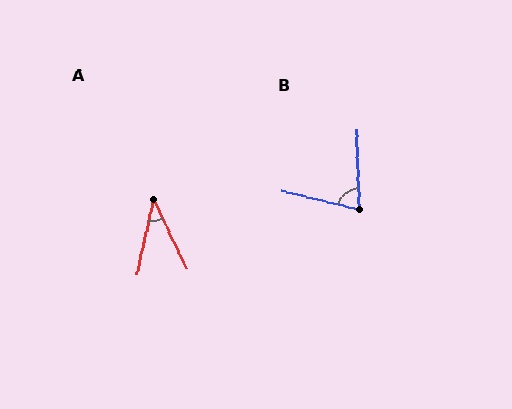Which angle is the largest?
B, at approximately 75 degrees.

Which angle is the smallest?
A, at approximately 38 degrees.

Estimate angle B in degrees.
Approximately 75 degrees.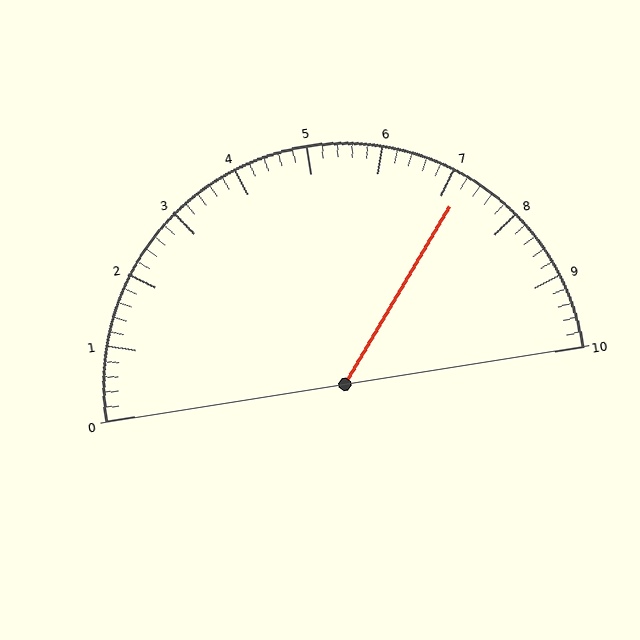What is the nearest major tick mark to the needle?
The nearest major tick mark is 7.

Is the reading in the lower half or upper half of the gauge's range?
The reading is in the upper half of the range (0 to 10).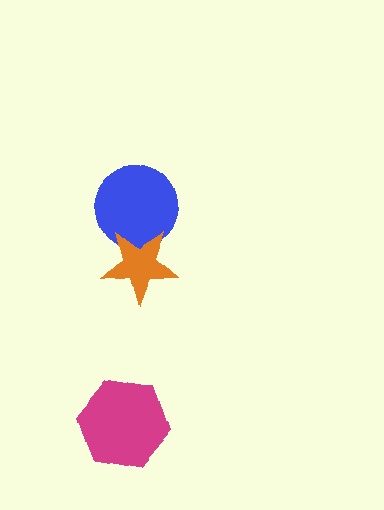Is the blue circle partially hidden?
Yes, it is partially covered by another shape.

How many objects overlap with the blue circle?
1 object overlaps with the blue circle.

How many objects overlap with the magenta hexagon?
0 objects overlap with the magenta hexagon.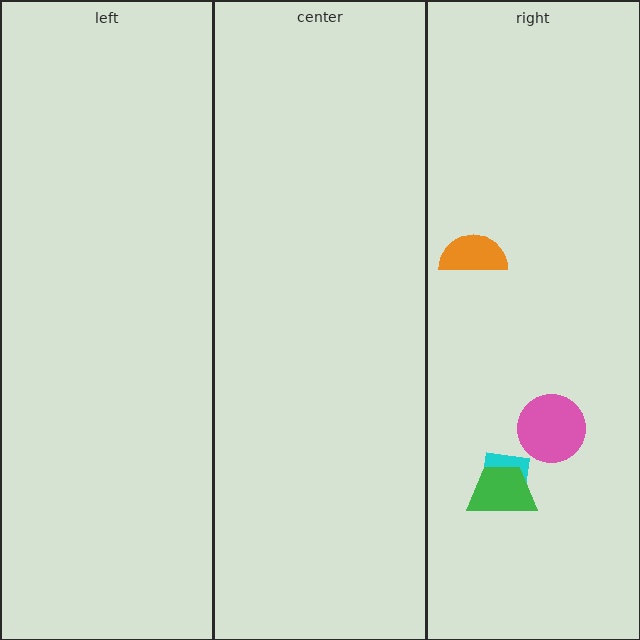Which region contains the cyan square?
The right region.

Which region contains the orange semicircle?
The right region.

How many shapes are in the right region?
4.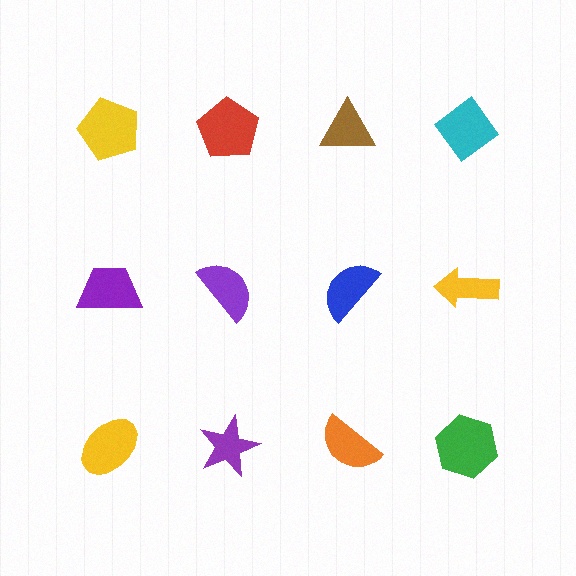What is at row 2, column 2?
A purple semicircle.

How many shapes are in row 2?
4 shapes.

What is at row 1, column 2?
A red pentagon.